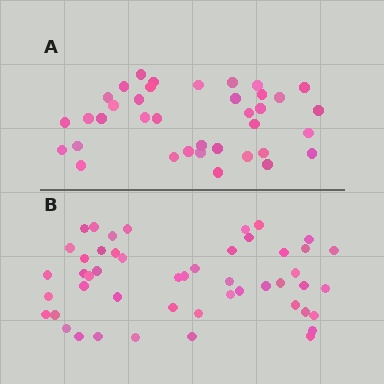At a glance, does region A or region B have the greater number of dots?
Region B (the bottom region) has more dots.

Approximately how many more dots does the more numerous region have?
Region B has roughly 12 or so more dots than region A.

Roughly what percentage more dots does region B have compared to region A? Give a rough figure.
About 30% more.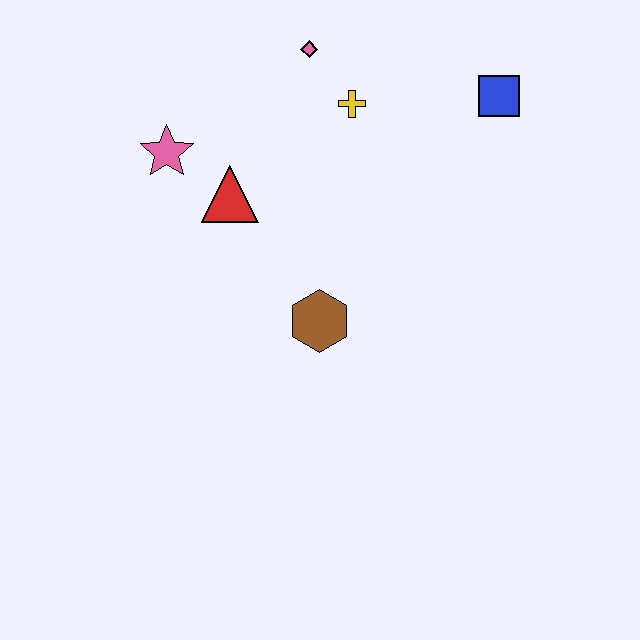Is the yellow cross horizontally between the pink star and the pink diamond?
No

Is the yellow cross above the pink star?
Yes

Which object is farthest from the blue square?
The pink star is farthest from the blue square.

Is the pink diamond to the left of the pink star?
No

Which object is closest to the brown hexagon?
The red triangle is closest to the brown hexagon.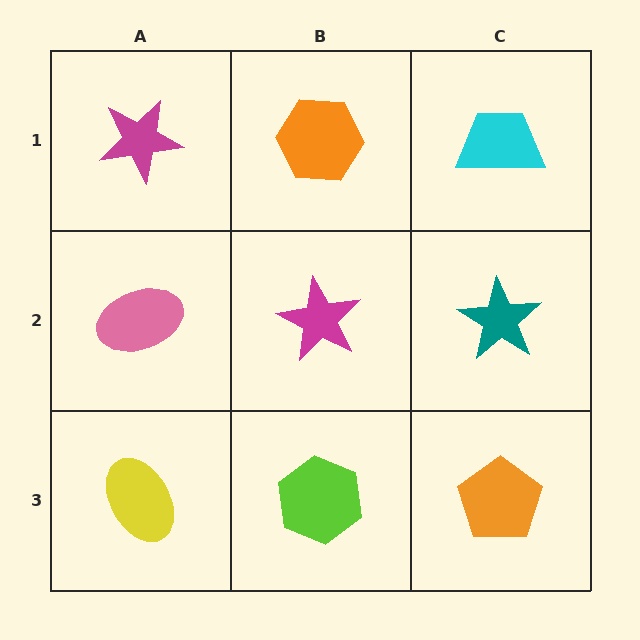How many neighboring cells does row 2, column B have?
4.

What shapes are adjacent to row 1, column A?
A pink ellipse (row 2, column A), an orange hexagon (row 1, column B).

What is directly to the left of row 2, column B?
A pink ellipse.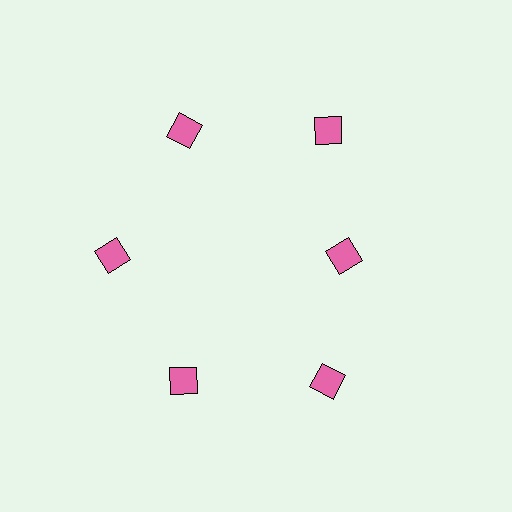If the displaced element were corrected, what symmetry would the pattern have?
It would have 6-fold rotational symmetry — the pattern would map onto itself every 60 degrees.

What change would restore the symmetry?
The symmetry would be restored by moving it outward, back onto the ring so that all 6 diamonds sit at equal angles and equal distance from the center.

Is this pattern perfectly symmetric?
No. The 6 pink diamonds are arranged in a ring, but one element near the 3 o'clock position is pulled inward toward the center, breaking the 6-fold rotational symmetry.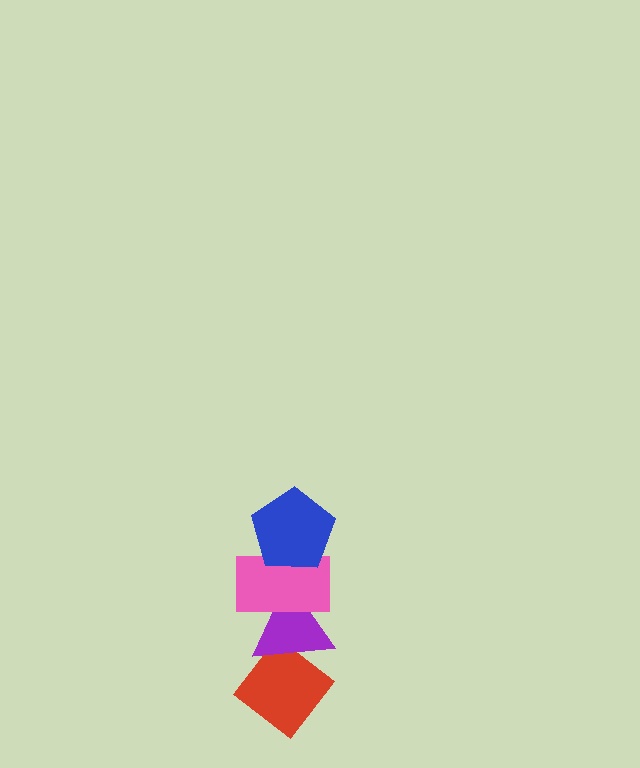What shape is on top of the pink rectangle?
The blue pentagon is on top of the pink rectangle.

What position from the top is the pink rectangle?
The pink rectangle is 2nd from the top.